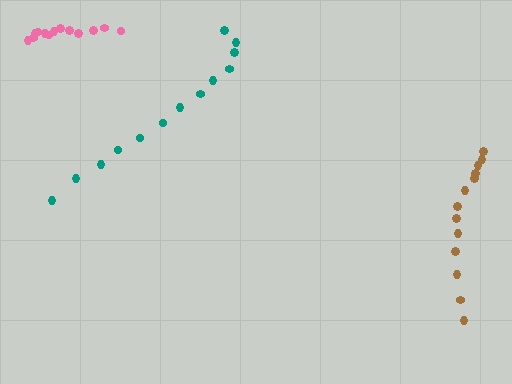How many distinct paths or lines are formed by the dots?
There are 3 distinct paths.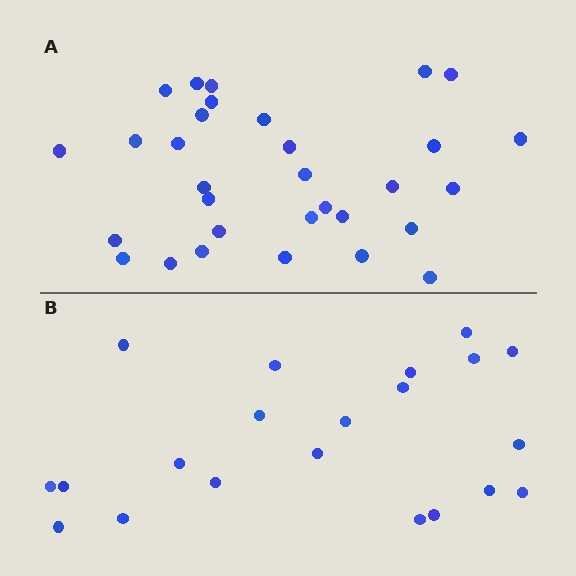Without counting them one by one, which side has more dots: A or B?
Region A (the top region) has more dots.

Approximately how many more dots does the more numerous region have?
Region A has roughly 10 or so more dots than region B.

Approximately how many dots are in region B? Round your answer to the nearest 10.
About 20 dots. (The exact count is 21, which rounds to 20.)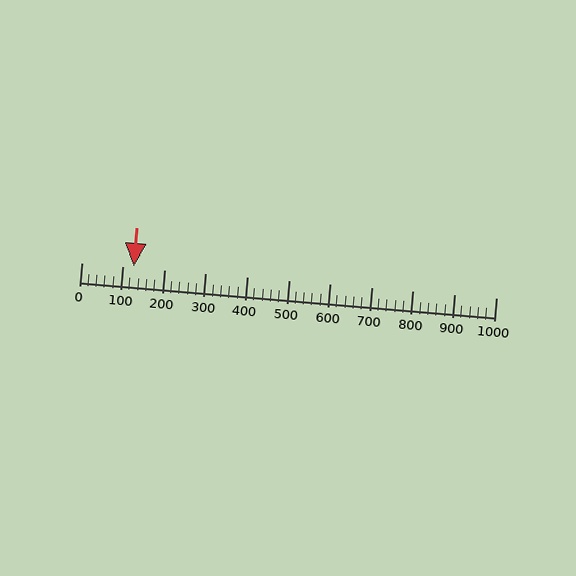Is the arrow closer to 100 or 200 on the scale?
The arrow is closer to 100.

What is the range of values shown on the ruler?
The ruler shows values from 0 to 1000.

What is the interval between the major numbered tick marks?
The major tick marks are spaced 100 units apart.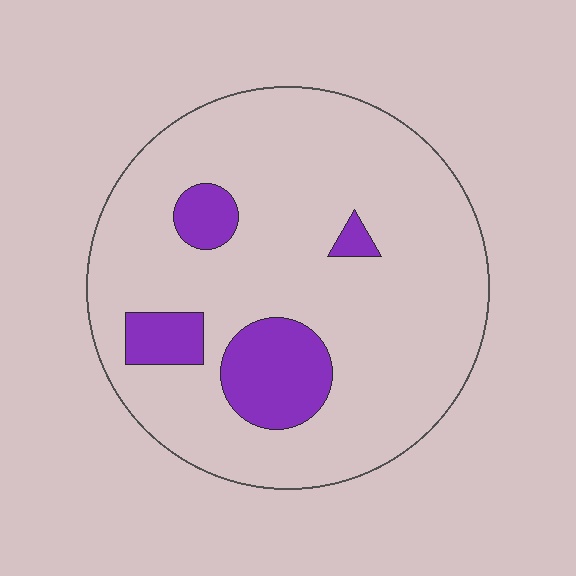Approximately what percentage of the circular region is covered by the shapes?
Approximately 15%.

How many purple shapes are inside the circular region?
4.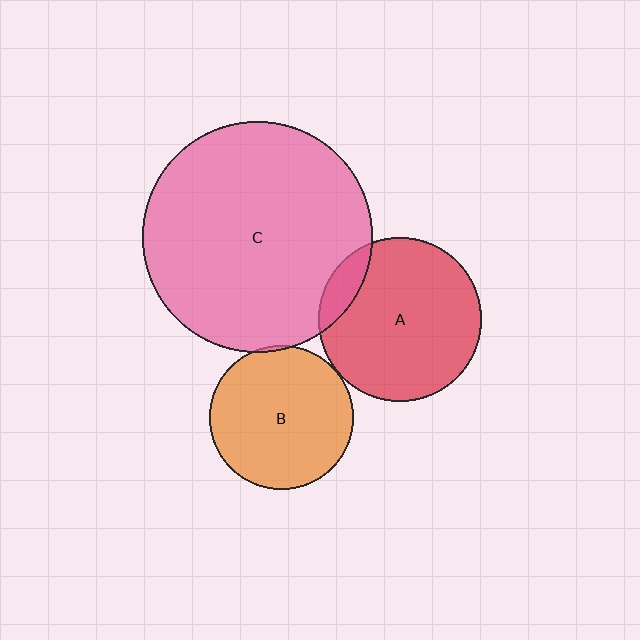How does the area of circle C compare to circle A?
Approximately 2.0 times.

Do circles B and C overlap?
Yes.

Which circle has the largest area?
Circle C (pink).